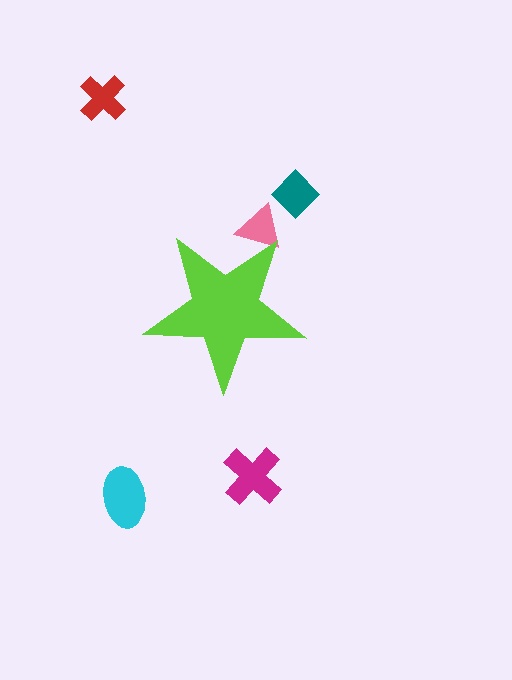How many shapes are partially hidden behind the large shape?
1 shape is partially hidden.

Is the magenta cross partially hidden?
No, the magenta cross is fully visible.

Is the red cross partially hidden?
No, the red cross is fully visible.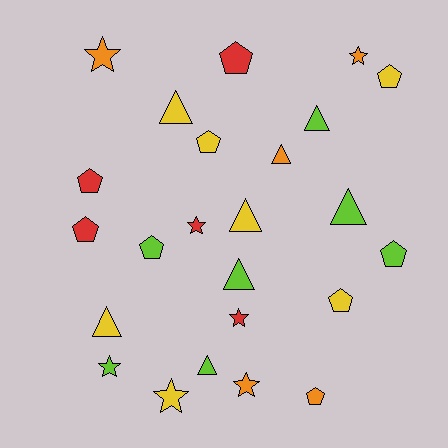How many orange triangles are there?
There is 1 orange triangle.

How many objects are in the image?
There are 24 objects.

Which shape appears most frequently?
Pentagon, with 9 objects.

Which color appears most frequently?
Lime, with 7 objects.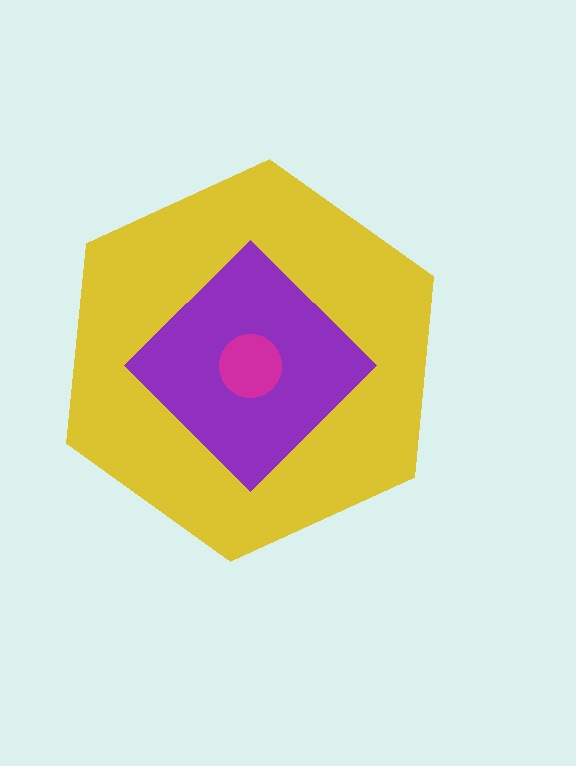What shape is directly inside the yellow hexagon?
The purple diamond.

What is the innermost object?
The magenta circle.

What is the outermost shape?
The yellow hexagon.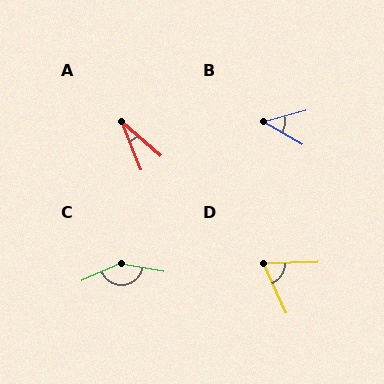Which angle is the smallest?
A, at approximately 27 degrees.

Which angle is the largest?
C, at approximately 147 degrees.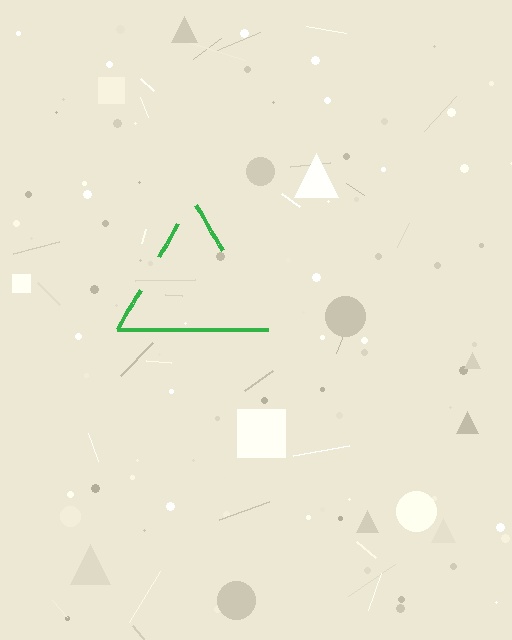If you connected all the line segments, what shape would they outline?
They would outline a triangle.